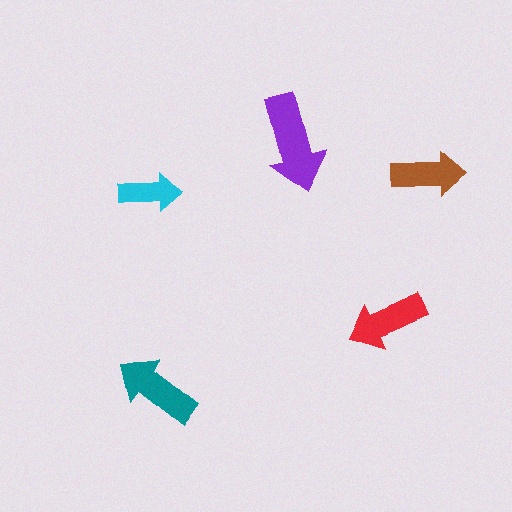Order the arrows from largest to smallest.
the purple one, the teal one, the red one, the brown one, the cyan one.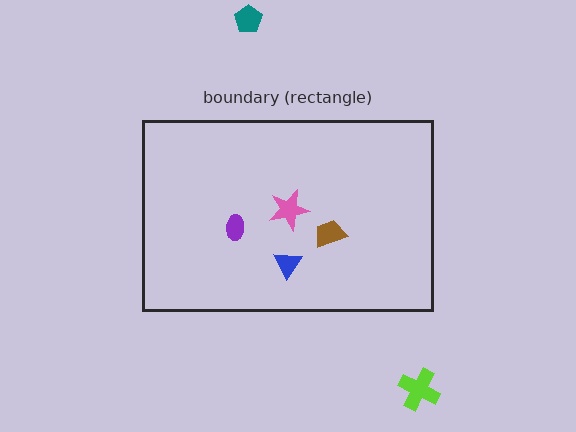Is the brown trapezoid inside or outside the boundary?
Inside.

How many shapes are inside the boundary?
4 inside, 2 outside.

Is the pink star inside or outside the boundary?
Inside.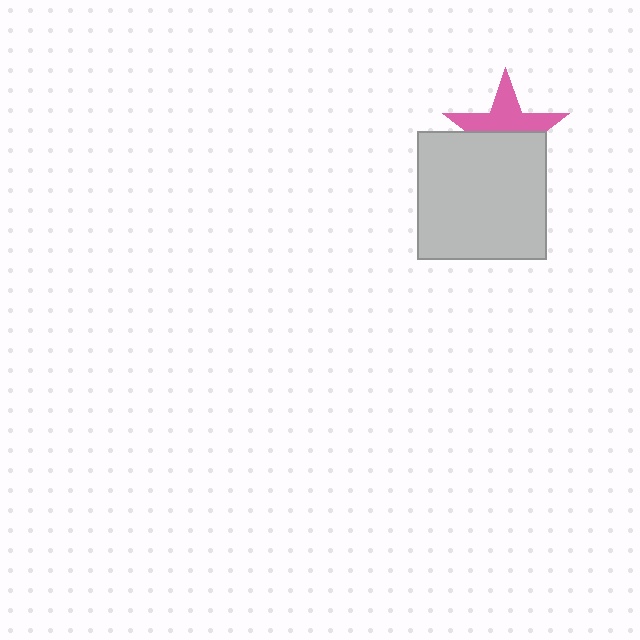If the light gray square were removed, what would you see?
You would see the complete pink star.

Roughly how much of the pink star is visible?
About half of it is visible (roughly 49%).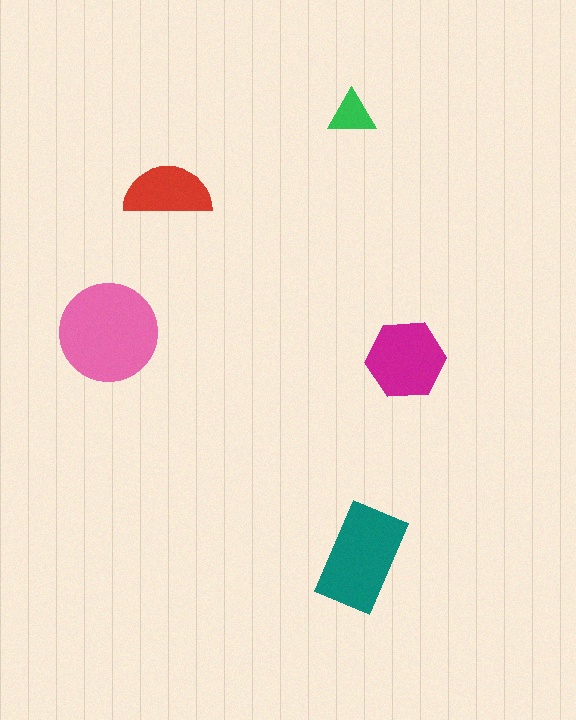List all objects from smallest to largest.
The green triangle, the red semicircle, the magenta hexagon, the teal rectangle, the pink circle.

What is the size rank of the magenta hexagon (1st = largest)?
3rd.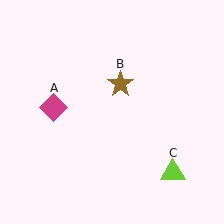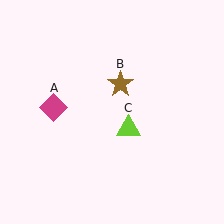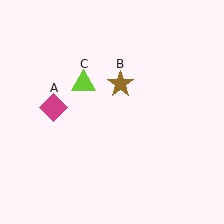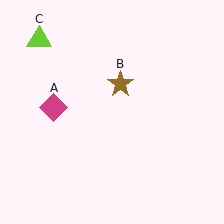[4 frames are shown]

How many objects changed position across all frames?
1 object changed position: lime triangle (object C).